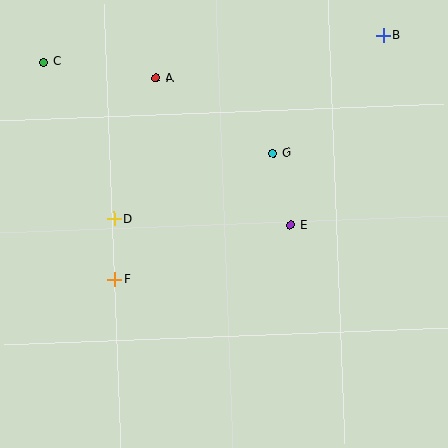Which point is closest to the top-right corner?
Point B is closest to the top-right corner.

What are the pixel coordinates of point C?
Point C is at (43, 62).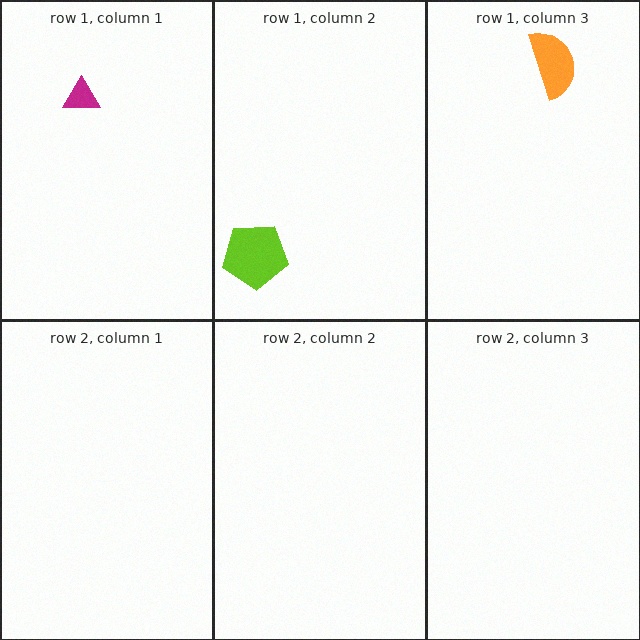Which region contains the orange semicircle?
The row 1, column 3 region.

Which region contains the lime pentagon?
The row 1, column 2 region.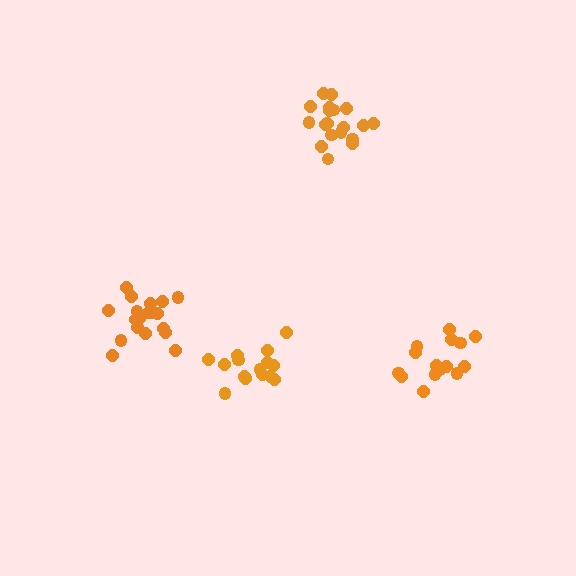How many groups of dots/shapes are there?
There are 4 groups.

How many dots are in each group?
Group 1: 15 dots, Group 2: 15 dots, Group 3: 19 dots, Group 4: 19 dots (68 total).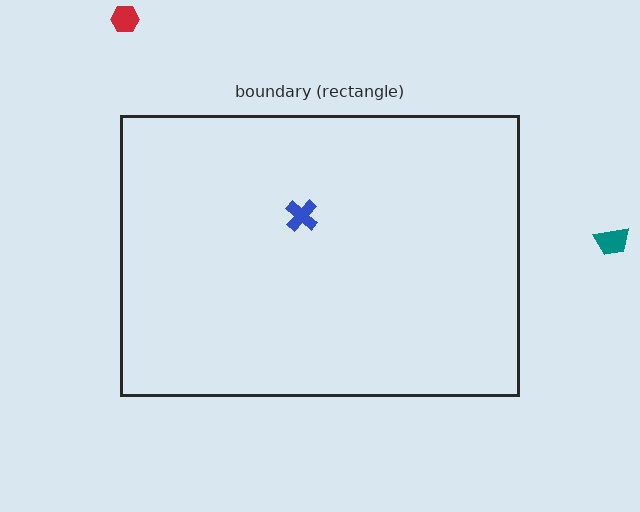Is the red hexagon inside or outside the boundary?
Outside.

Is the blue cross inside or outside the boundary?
Inside.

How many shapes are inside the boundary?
1 inside, 2 outside.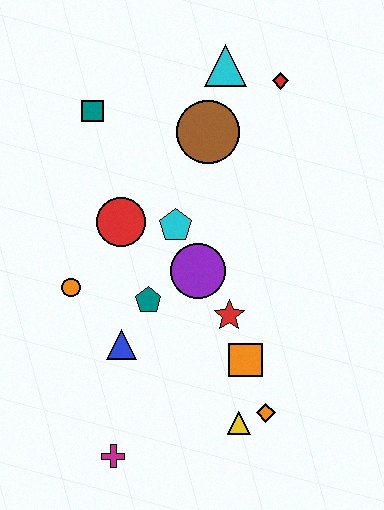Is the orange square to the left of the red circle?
No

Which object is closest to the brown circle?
The cyan triangle is closest to the brown circle.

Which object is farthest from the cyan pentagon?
The magenta cross is farthest from the cyan pentagon.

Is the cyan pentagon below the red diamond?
Yes